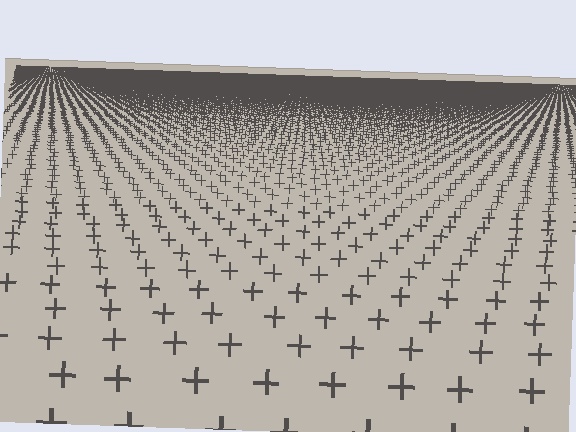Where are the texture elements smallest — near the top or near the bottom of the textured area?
Near the top.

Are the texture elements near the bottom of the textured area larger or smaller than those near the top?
Larger. Near the bottom, elements are closer to the viewer and appear at a bigger on-screen size.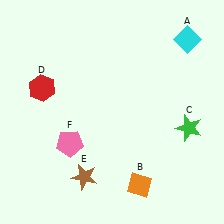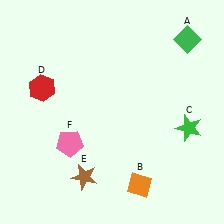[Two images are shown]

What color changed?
The diamond (A) changed from cyan in Image 1 to green in Image 2.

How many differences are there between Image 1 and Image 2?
There is 1 difference between the two images.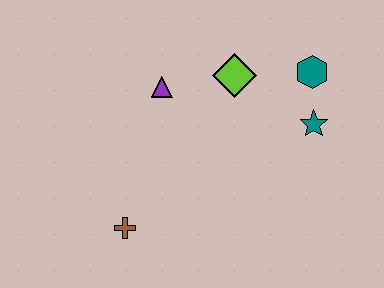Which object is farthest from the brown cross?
The teal hexagon is farthest from the brown cross.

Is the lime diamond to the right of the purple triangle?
Yes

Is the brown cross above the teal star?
No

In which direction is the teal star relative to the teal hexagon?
The teal star is below the teal hexagon.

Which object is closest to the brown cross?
The purple triangle is closest to the brown cross.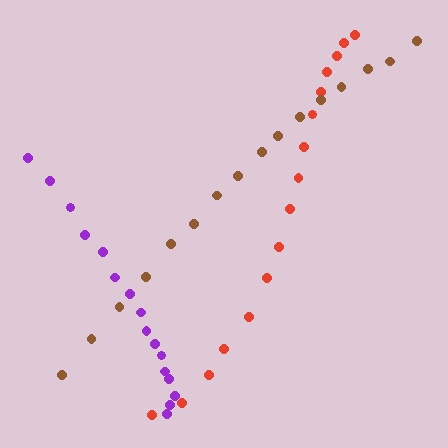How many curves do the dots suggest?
There are 3 distinct paths.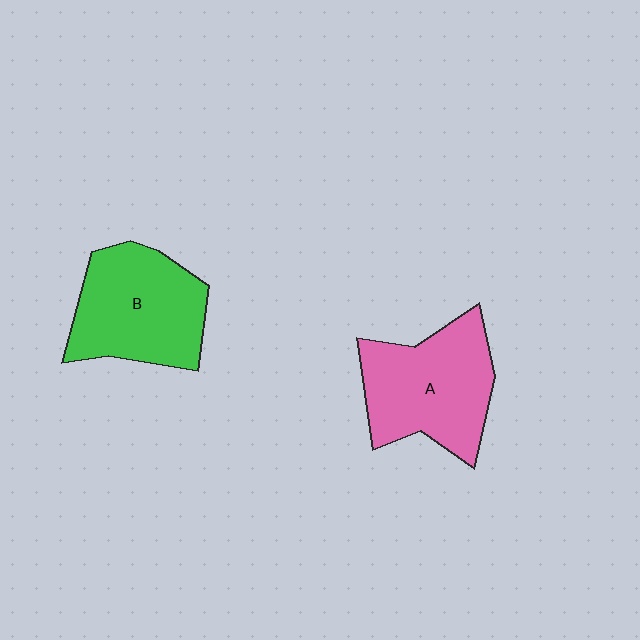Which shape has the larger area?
Shape A (pink).